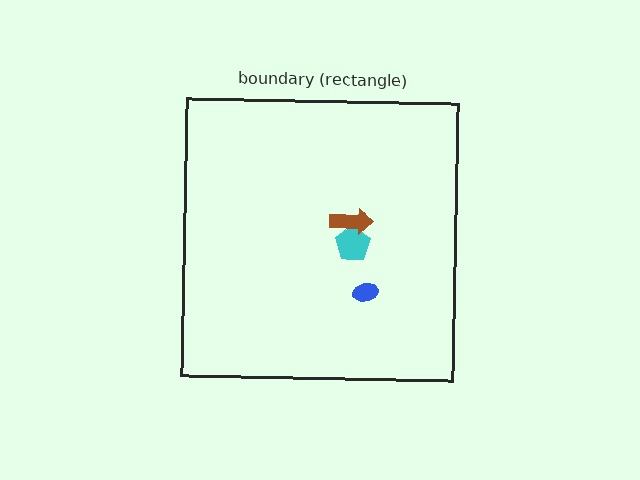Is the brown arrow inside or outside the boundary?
Inside.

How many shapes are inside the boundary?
3 inside, 0 outside.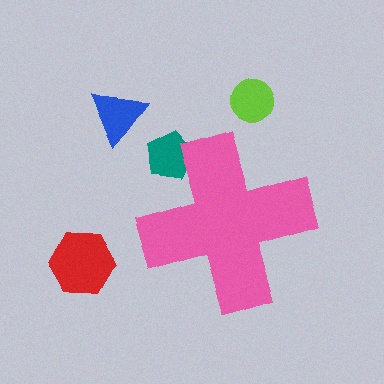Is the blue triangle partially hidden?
No, the blue triangle is fully visible.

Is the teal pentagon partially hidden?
Yes, the teal pentagon is partially hidden behind the pink cross.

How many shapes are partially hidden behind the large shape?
1 shape is partially hidden.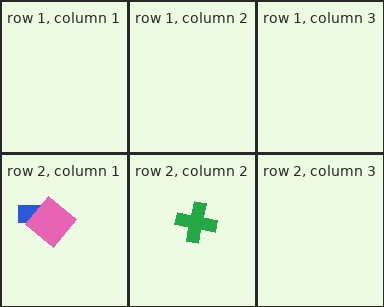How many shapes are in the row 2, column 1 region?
2.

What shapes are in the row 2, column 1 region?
The blue rectangle, the pink diamond.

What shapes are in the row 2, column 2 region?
The green cross.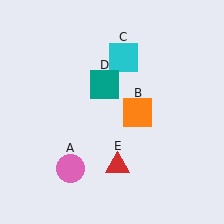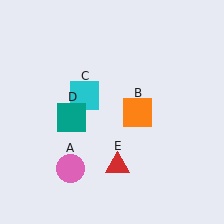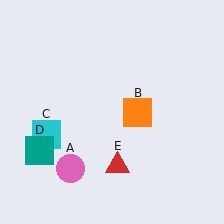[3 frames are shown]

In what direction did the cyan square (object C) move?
The cyan square (object C) moved down and to the left.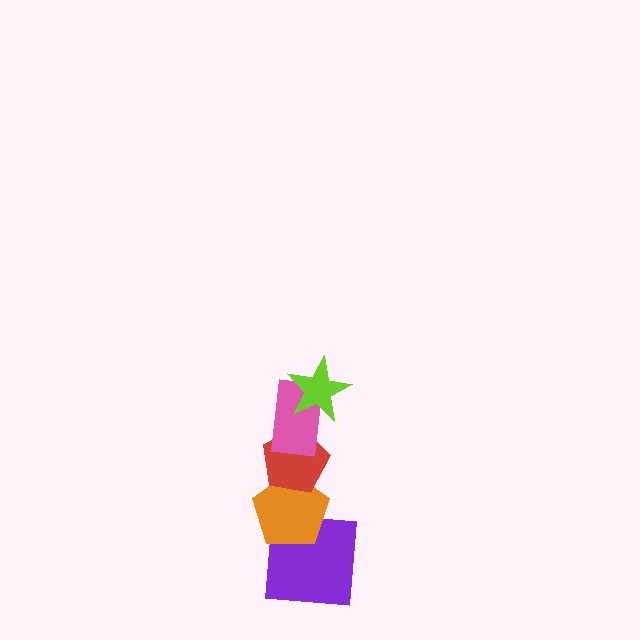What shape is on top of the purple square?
The orange pentagon is on top of the purple square.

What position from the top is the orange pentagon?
The orange pentagon is 4th from the top.